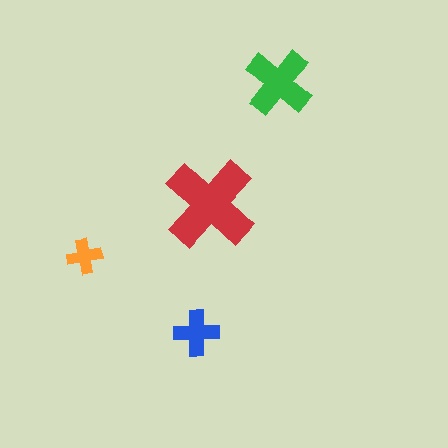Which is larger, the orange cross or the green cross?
The green one.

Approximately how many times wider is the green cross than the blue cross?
About 1.5 times wider.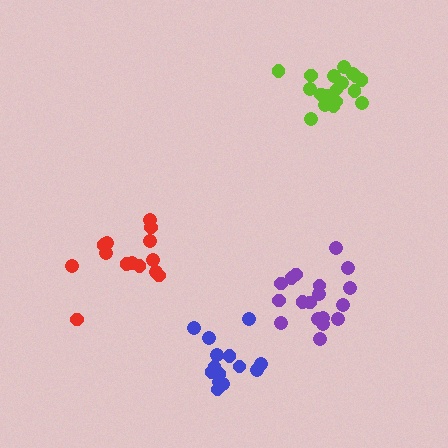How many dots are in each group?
Group 1: 15 dots, Group 2: 18 dots, Group 3: 18 dots, Group 4: 14 dots (65 total).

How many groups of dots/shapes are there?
There are 4 groups.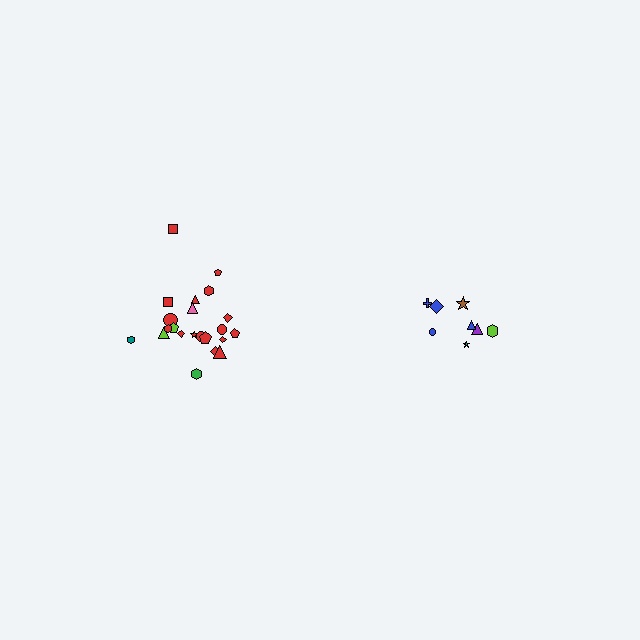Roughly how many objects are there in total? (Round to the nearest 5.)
Roughly 30 objects in total.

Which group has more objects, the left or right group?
The left group.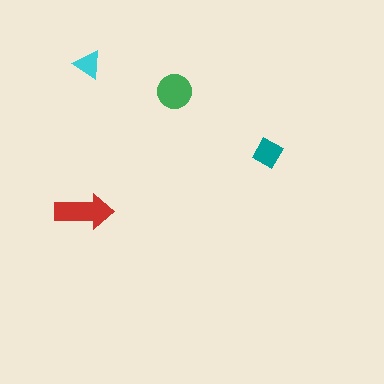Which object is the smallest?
The cyan triangle.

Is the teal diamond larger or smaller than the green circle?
Smaller.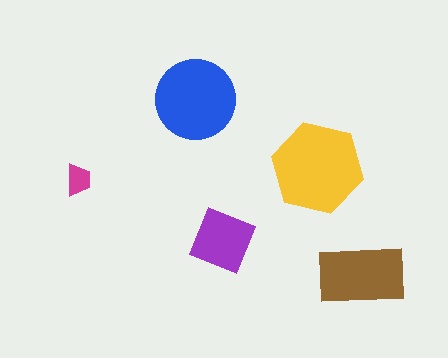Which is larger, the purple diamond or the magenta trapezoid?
The purple diamond.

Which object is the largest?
The yellow hexagon.